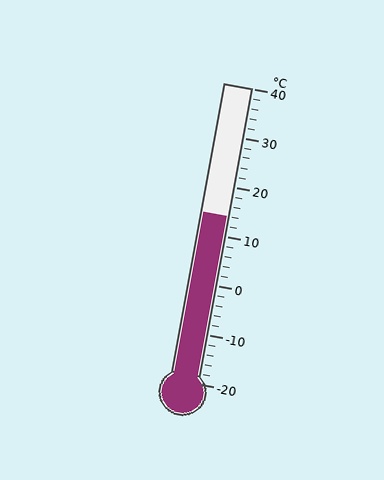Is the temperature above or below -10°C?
The temperature is above -10°C.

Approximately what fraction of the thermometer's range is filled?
The thermometer is filled to approximately 55% of its range.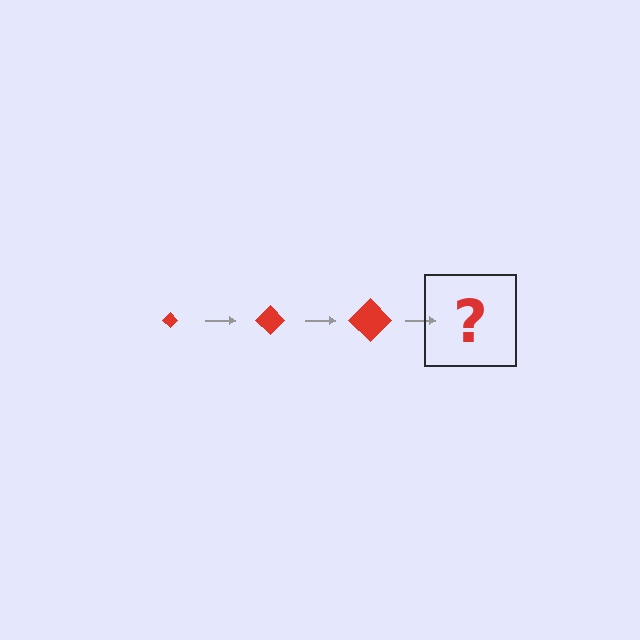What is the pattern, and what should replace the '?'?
The pattern is that the diamond gets progressively larger each step. The '?' should be a red diamond, larger than the previous one.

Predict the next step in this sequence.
The next step is a red diamond, larger than the previous one.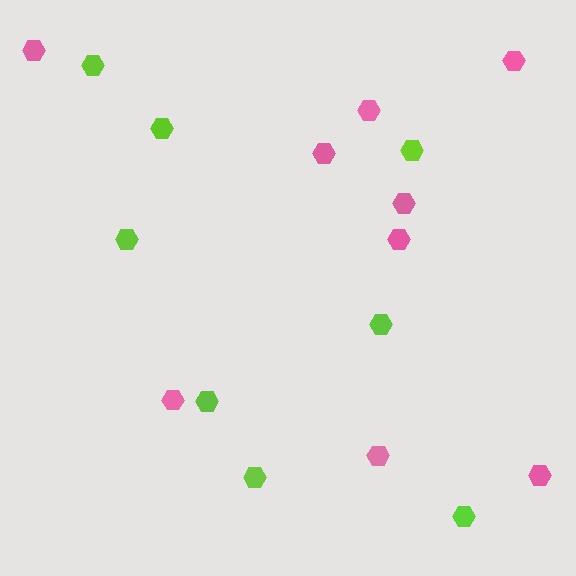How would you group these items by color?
There are 2 groups: one group of lime hexagons (8) and one group of pink hexagons (9).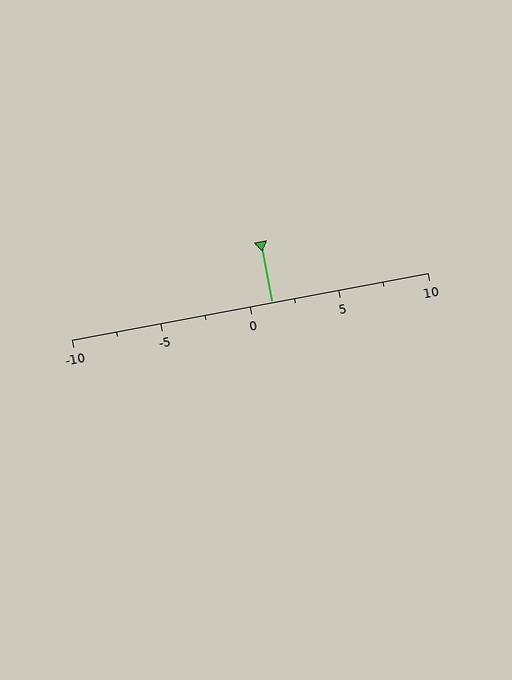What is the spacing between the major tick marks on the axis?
The major ticks are spaced 5 apart.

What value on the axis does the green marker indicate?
The marker indicates approximately 1.2.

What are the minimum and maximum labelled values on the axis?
The axis runs from -10 to 10.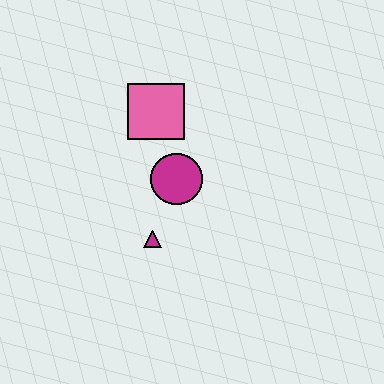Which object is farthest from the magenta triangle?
The pink square is farthest from the magenta triangle.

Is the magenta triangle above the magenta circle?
No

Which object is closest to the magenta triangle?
The magenta circle is closest to the magenta triangle.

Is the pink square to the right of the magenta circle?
No